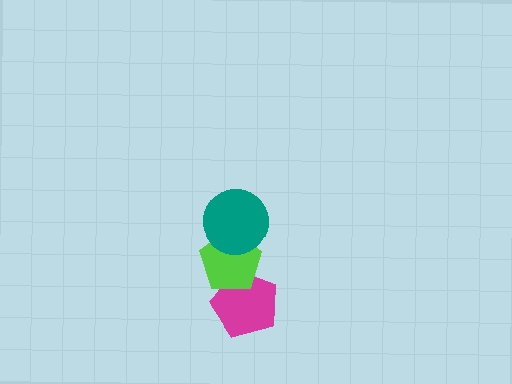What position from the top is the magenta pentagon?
The magenta pentagon is 3rd from the top.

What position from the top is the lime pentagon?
The lime pentagon is 2nd from the top.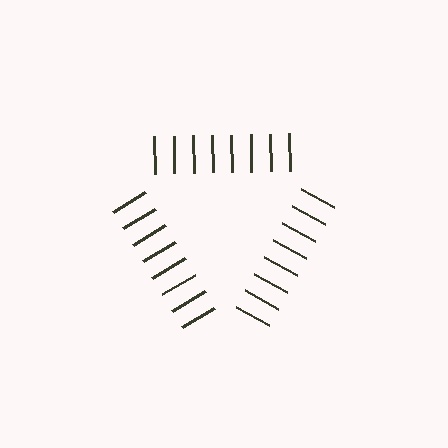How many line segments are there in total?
24 — 8 along each of the 3 edges.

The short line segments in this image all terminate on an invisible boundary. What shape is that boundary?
An illusory triangle — the line segments terminate on its edges but no continuous stroke is drawn.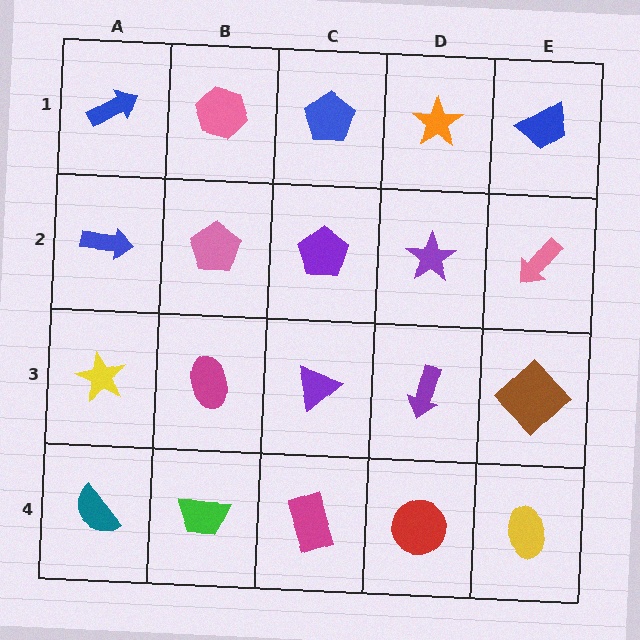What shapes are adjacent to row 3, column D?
A purple star (row 2, column D), a red circle (row 4, column D), a purple triangle (row 3, column C), a brown diamond (row 3, column E).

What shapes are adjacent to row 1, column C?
A purple pentagon (row 2, column C), a pink hexagon (row 1, column B), an orange star (row 1, column D).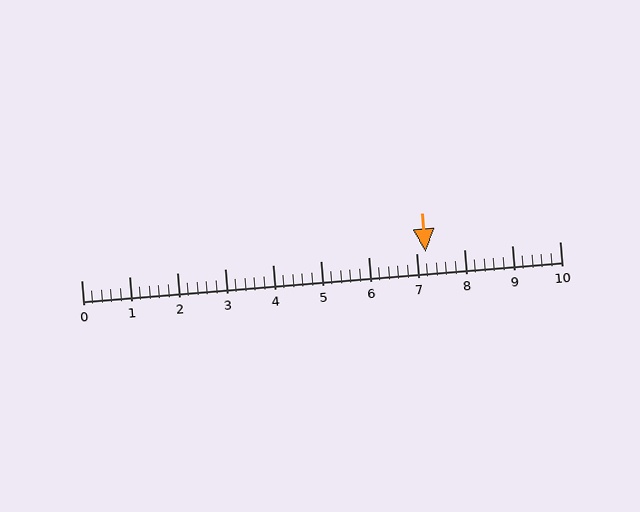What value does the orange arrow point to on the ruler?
The orange arrow points to approximately 7.2.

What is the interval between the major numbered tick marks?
The major tick marks are spaced 1 units apart.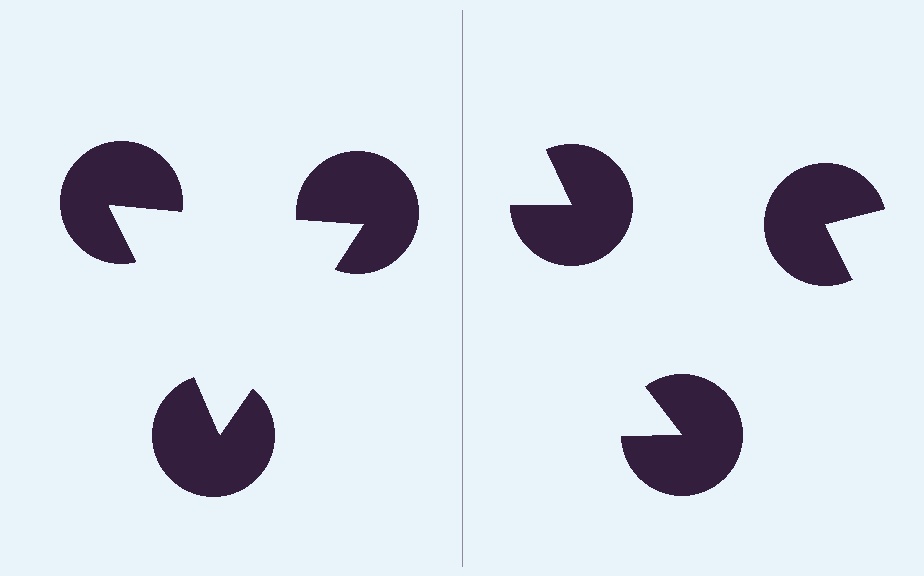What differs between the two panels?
The pac-man discs are positioned identically on both sides; only the wedge orientations differ. On the left they align to a triangle; on the right they are misaligned.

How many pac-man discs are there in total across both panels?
6 — 3 on each side.